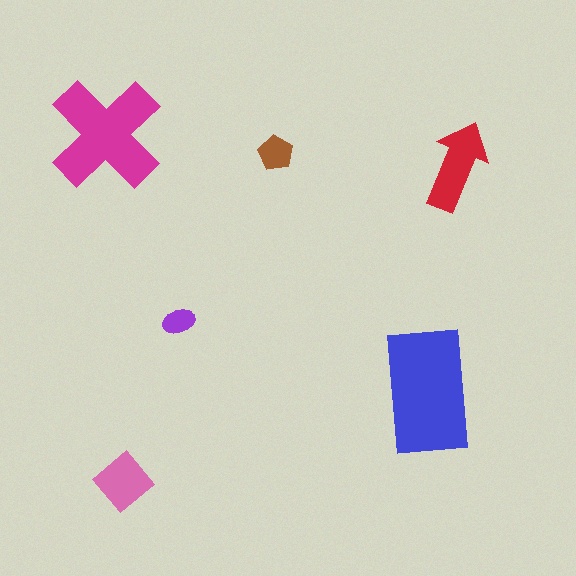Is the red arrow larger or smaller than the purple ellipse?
Larger.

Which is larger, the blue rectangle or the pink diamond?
The blue rectangle.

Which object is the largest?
The blue rectangle.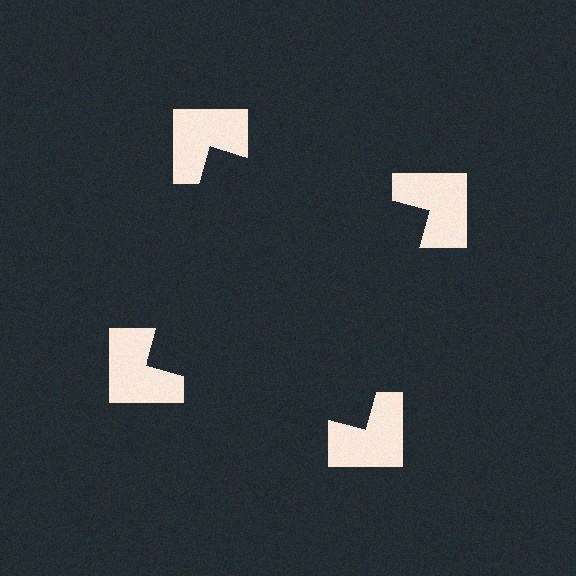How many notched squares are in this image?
There are 4 — one at each vertex of the illusory square.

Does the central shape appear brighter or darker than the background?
It typically appears slightly darker than the background, even though no actual brightness change is drawn.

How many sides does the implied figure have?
4 sides.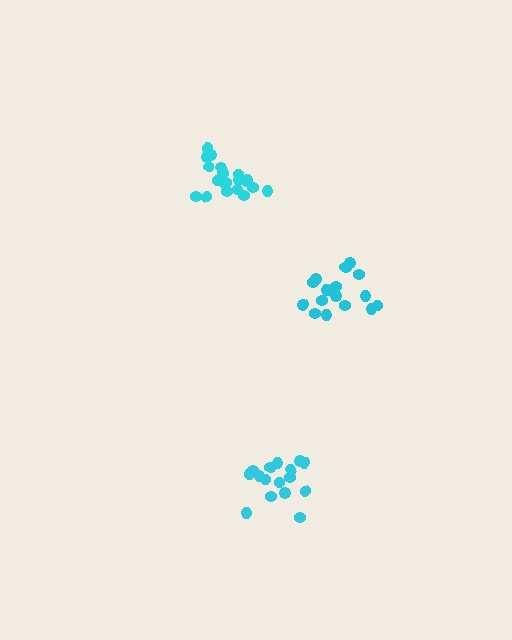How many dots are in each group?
Group 1: 17 dots, Group 2: 16 dots, Group 3: 20 dots (53 total).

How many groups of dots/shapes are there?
There are 3 groups.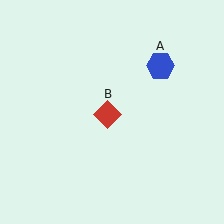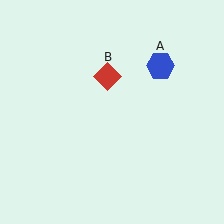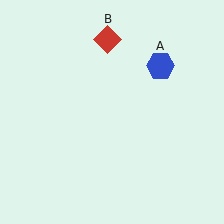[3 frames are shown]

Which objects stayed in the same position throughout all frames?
Blue hexagon (object A) remained stationary.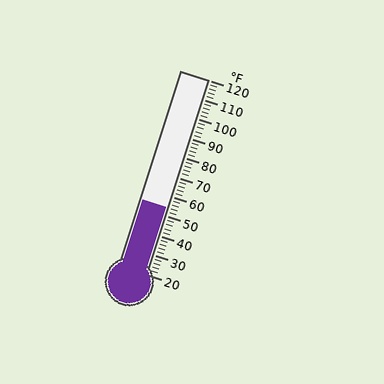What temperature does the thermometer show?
The thermometer shows approximately 54°F.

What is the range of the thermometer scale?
The thermometer scale ranges from 20°F to 120°F.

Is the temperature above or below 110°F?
The temperature is below 110°F.